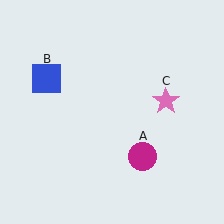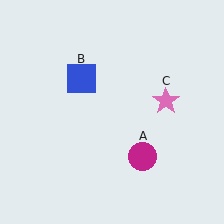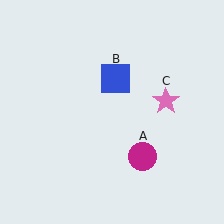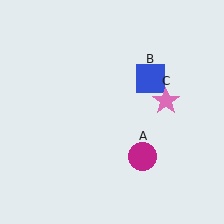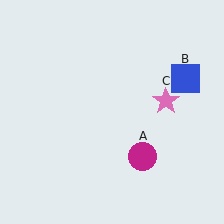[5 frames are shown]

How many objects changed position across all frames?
1 object changed position: blue square (object B).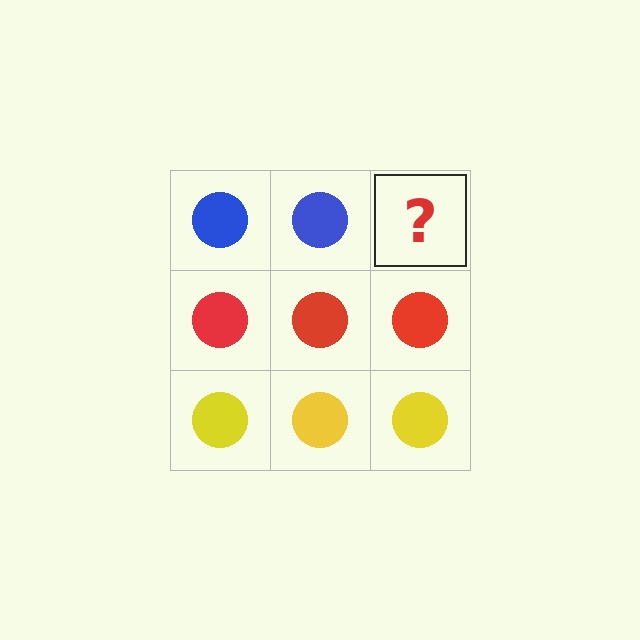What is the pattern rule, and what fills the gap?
The rule is that each row has a consistent color. The gap should be filled with a blue circle.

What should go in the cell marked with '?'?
The missing cell should contain a blue circle.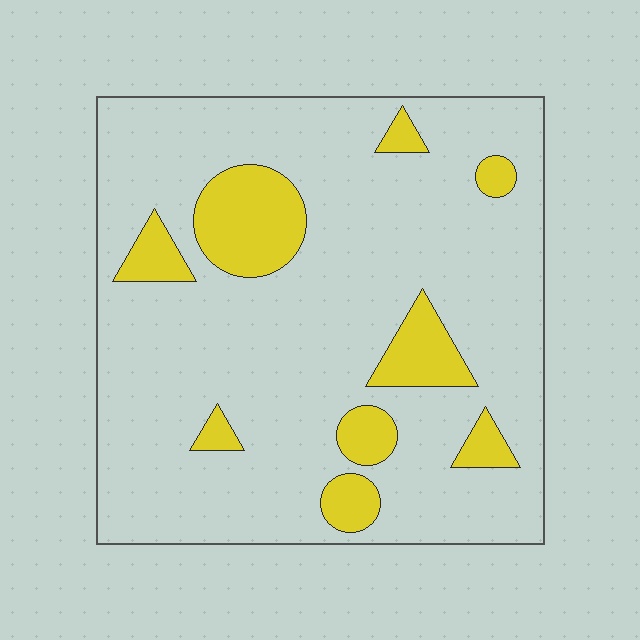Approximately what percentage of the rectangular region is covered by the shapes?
Approximately 15%.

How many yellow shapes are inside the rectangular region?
9.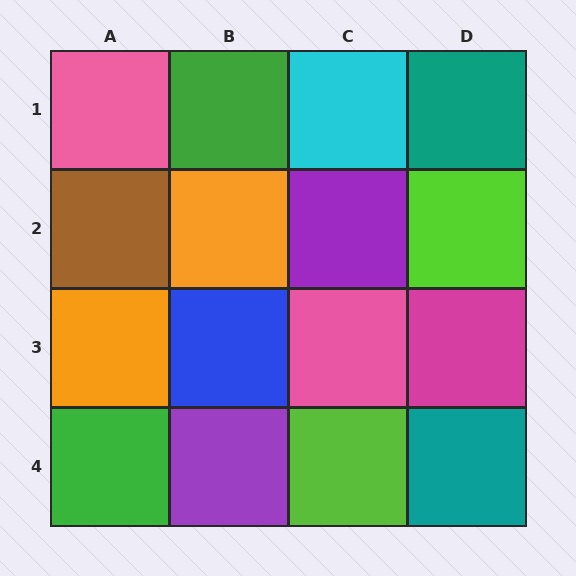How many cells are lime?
2 cells are lime.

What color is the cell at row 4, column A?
Green.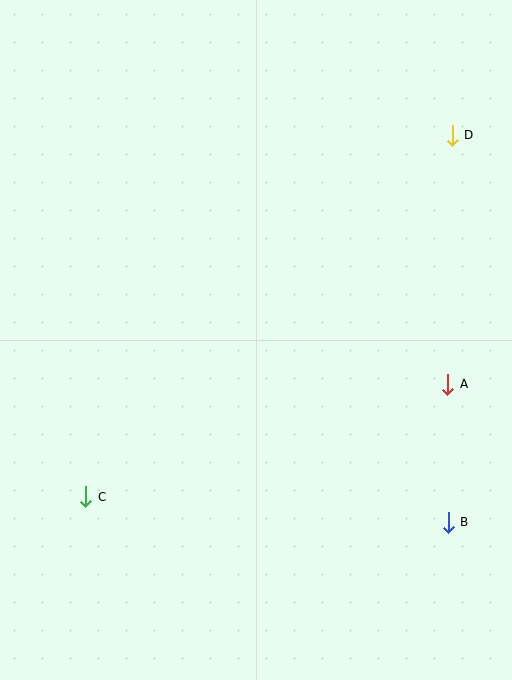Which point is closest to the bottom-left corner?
Point C is closest to the bottom-left corner.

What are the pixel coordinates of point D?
Point D is at (452, 135).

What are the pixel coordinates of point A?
Point A is at (448, 384).